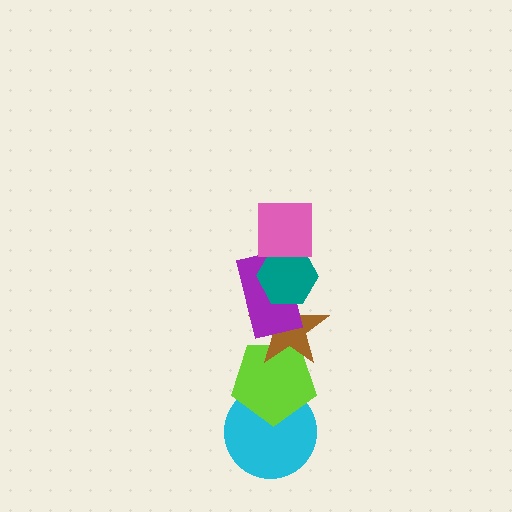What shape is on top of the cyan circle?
The lime pentagon is on top of the cyan circle.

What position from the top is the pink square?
The pink square is 1st from the top.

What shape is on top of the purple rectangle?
The teal hexagon is on top of the purple rectangle.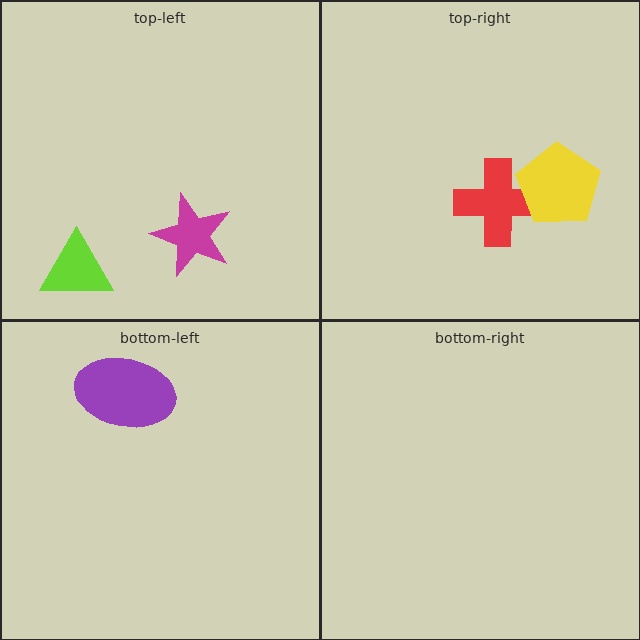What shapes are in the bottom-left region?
The purple ellipse.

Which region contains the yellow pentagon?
The top-right region.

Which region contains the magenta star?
The top-left region.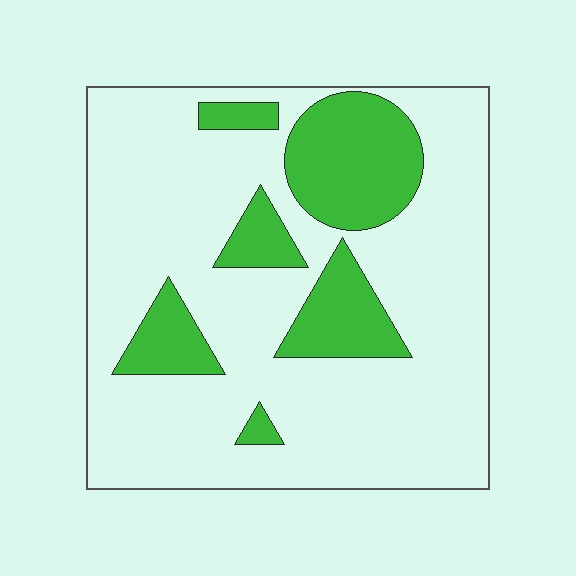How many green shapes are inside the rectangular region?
6.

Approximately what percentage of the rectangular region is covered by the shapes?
Approximately 25%.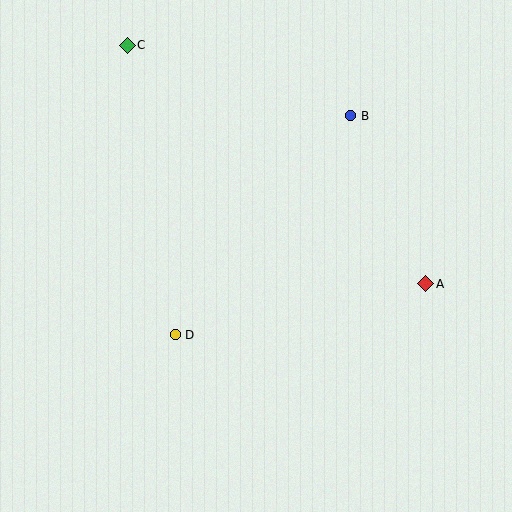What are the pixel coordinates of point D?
Point D is at (175, 335).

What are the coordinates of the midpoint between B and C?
The midpoint between B and C is at (239, 81).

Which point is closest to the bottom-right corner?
Point A is closest to the bottom-right corner.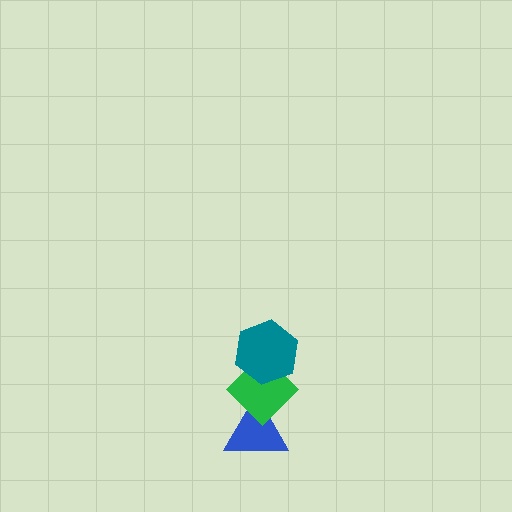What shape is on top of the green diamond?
The teal hexagon is on top of the green diamond.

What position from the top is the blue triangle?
The blue triangle is 3rd from the top.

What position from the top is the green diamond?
The green diamond is 2nd from the top.